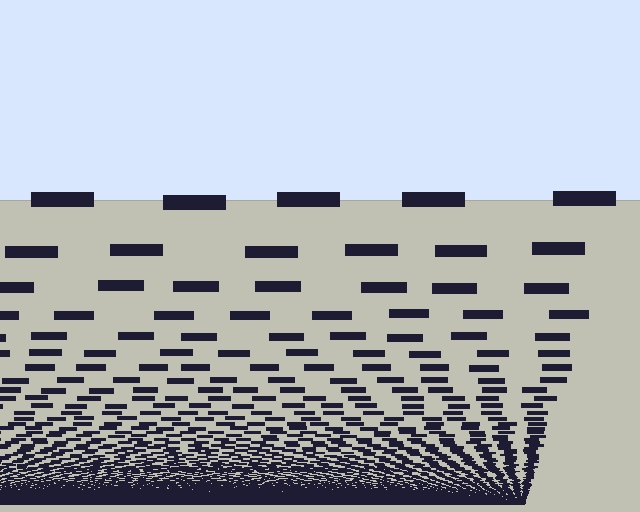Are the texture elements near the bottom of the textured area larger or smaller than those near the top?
Smaller. The gradient is inverted — elements near the bottom are smaller and denser.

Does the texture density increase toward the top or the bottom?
Density increases toward the bottom.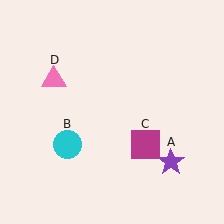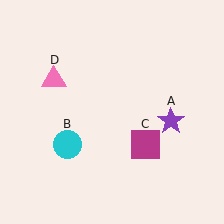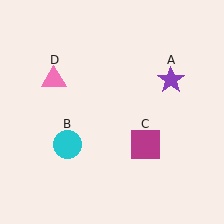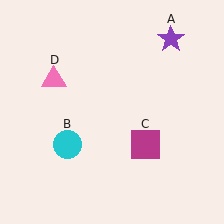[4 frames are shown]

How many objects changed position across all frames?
1 object changed position: purple star (object A).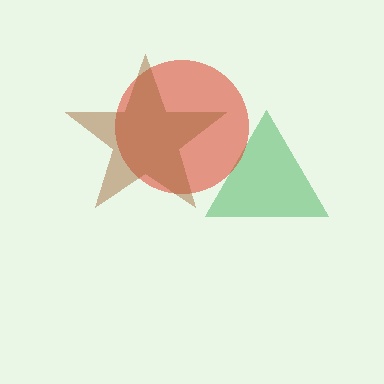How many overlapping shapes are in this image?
There are 3 overlapping shapes in the image.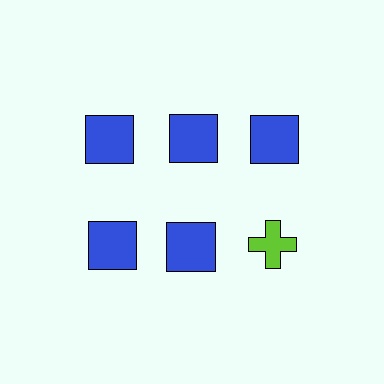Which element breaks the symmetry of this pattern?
The lime cross in the second row, center column breaks the symmetry. All other shapes are blue squares.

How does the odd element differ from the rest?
It differs in both color (lime instead of blue) and shape (cross instead of square).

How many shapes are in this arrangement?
There are 6 shapes arranged in a grid pattern.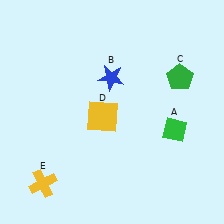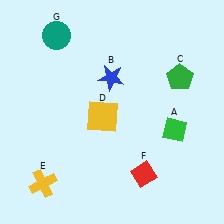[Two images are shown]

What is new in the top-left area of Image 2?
A teal circle (G) was added in the top-left area of Image 2.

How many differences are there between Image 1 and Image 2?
There are 2 differences between the two images.